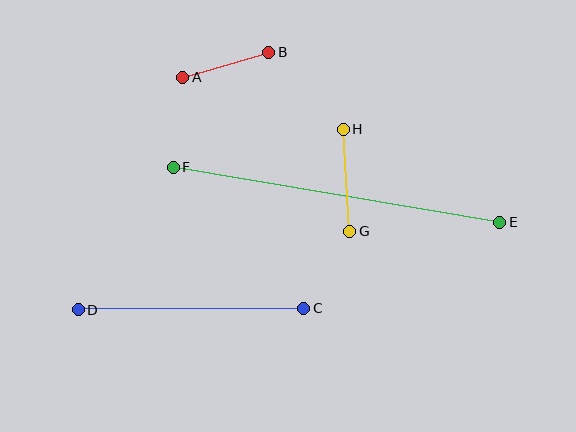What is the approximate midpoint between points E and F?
The midpoint is at approximately (336, 195) pixels.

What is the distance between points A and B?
The distance is approximately 90 pixels.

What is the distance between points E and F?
The distance is approximately 331 pixels.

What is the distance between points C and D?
The distance is approximately 225 pixels.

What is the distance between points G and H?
The distance is approximately 102 pixels.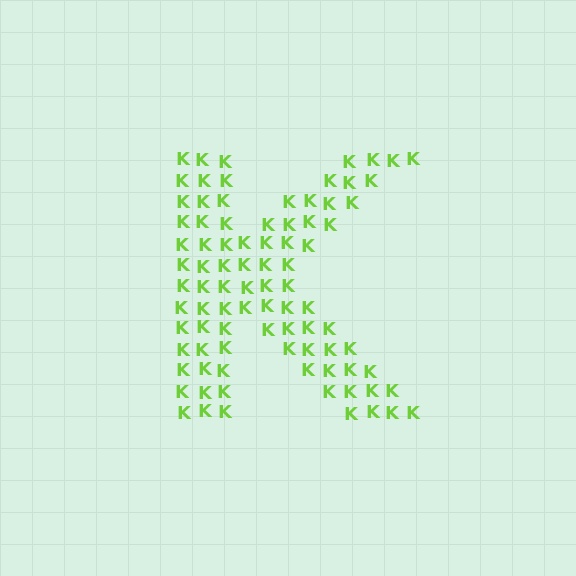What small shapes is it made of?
It is made of small letter K's.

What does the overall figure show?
The overall figure shows the letter K.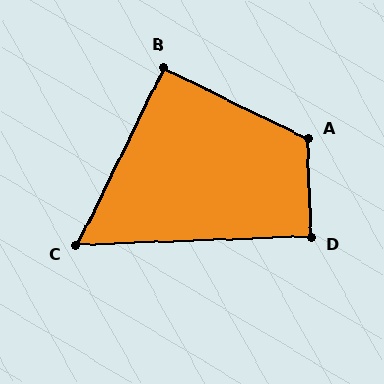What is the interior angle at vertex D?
Approximately 90 degrees (approximately right).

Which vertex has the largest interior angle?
A, at approximately 118 degrees.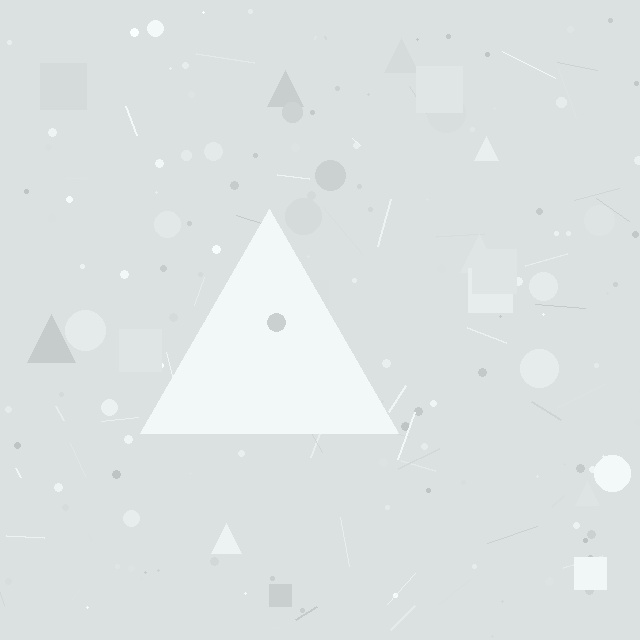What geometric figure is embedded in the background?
A triangle is embedded in the background.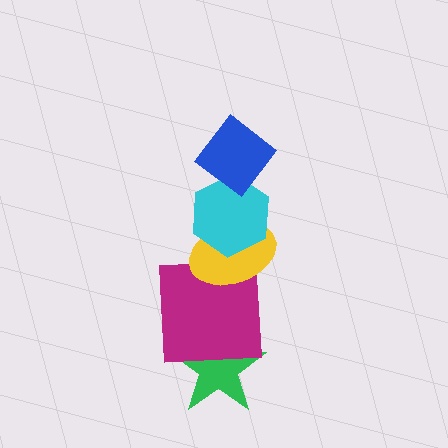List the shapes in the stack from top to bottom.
From top to bottom: the blue diamond, the cyan hexagon, the yellow ellipse, the magenta square, the green star.